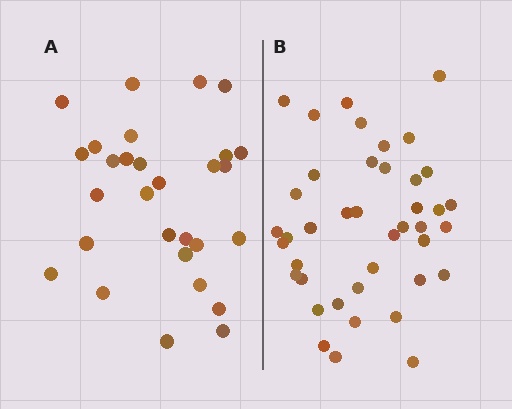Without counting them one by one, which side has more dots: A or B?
Region B (the right region) has more dots.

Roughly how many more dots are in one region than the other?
Region B has roughly 12 or so more dots than region A.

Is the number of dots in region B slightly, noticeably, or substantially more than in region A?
Region B has noticeably more, but not dramatically so. The ratio is roughly 1.4 to 1.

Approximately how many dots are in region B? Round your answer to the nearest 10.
About 40 dots. (The exact count is 41, which rounds to 40.)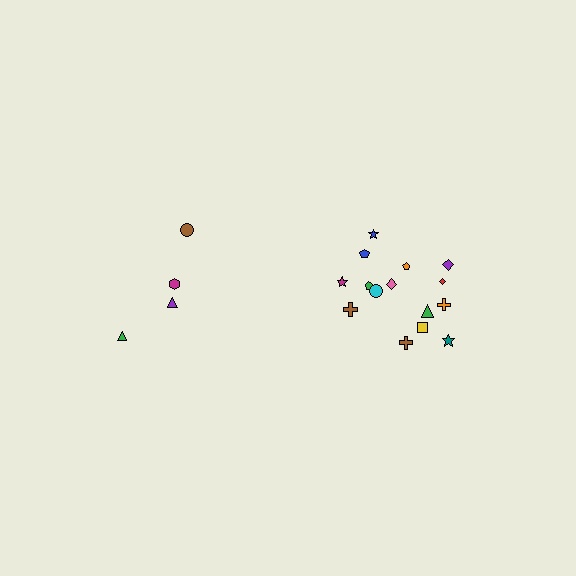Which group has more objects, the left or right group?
The right group.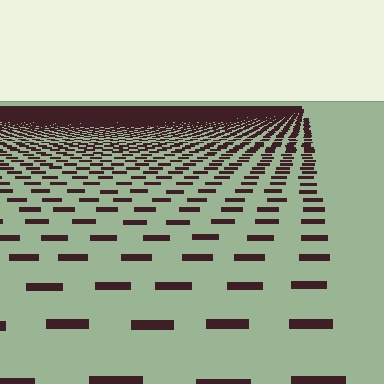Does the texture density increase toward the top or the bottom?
Density increases toward the top.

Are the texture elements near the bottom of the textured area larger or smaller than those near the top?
Larger. Near the bottom, elements are closer to the viewer and appear at a bigger on-screen size.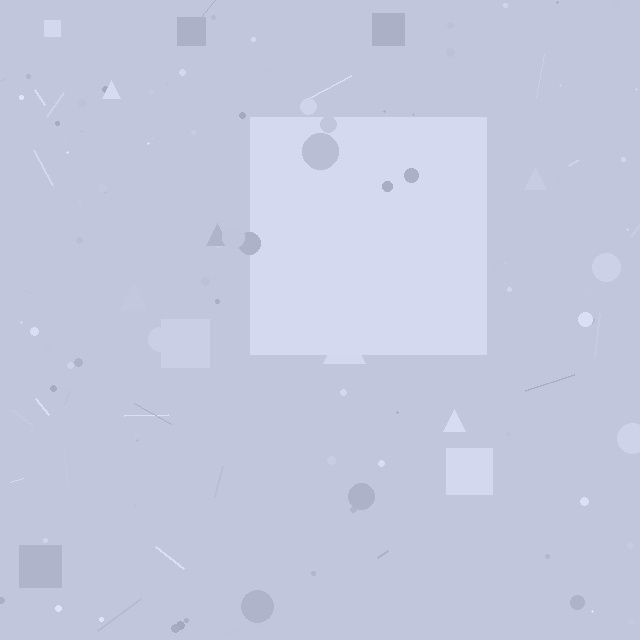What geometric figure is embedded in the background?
A square is embedded in the background.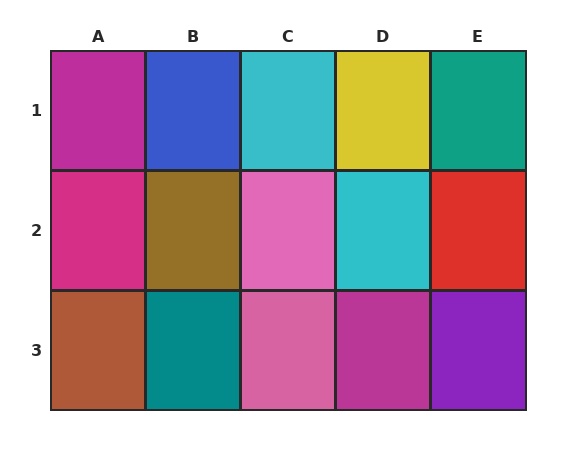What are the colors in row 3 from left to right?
Brown, teal, pink, magenta, purple.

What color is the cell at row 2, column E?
Red.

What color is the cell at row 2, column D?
Cyan.